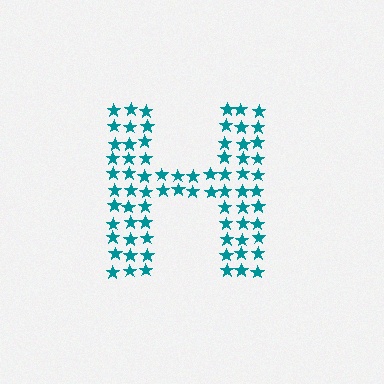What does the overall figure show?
The overall figure shows the letter H.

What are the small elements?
The small elements are stars.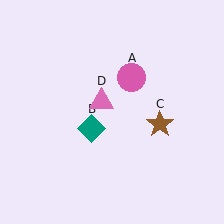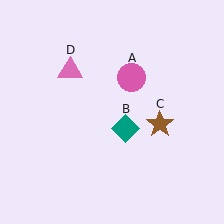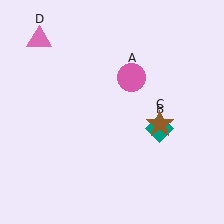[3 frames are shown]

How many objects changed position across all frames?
2 objects changed position: teal diamond (object B), pink triangle (object D).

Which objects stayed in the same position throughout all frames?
Pink circle (object A) and brown star (object C) remained stationary.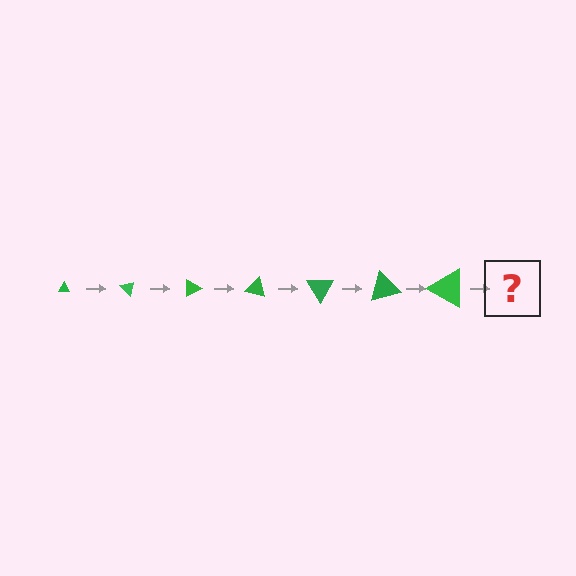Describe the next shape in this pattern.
It should be a triangle, larger than the previous one and rotated 315 degrees from the start.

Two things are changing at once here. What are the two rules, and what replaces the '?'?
The two rules are that the triangle grows larger each step and it rotates 45 degrees each step. The '?' should be a triangle, larger than the previous one and rotated 315 degrees from the start.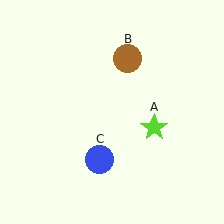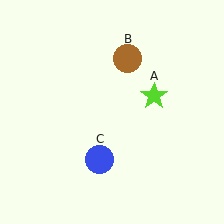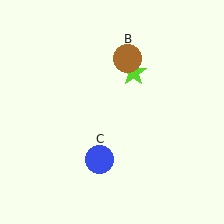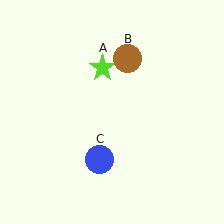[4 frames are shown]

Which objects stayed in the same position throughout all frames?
Brown circle (object B) and blue circle (object C) remained stationary.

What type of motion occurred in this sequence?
The lime star (object A) rotated counterclockwise around the center of the scene.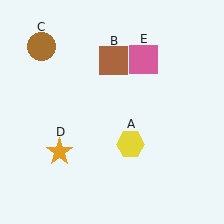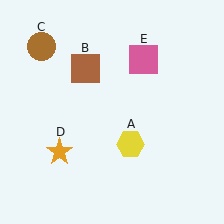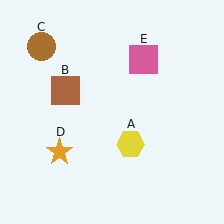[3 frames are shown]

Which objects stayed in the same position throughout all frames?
Yellow hexagon (object A) and brown circle (object C) and orange star (object D) and pink square (object E) remained stationary.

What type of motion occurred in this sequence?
The brown square (object B) rotated counterclockwise around the center of the scene.